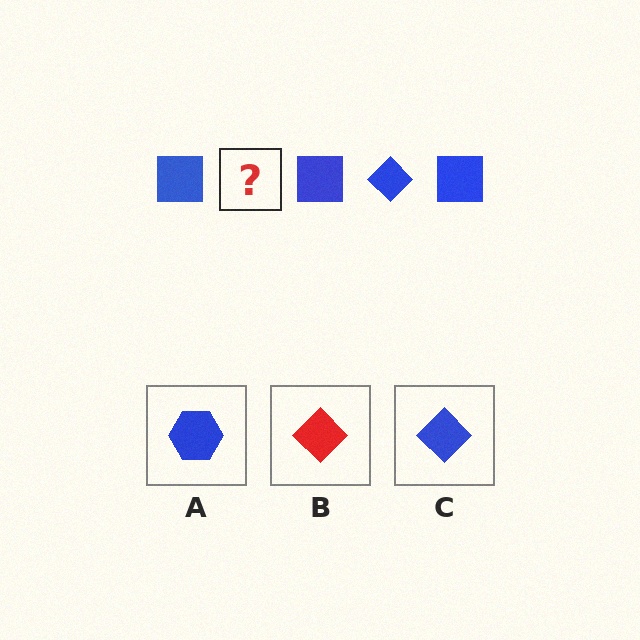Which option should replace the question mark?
Option C.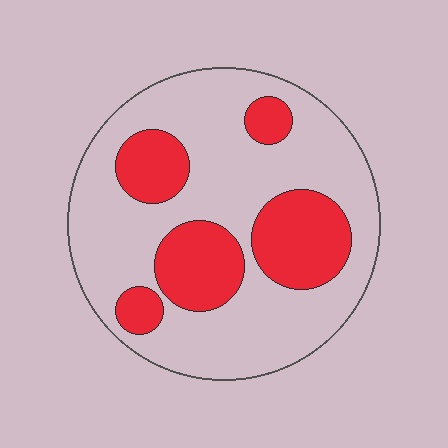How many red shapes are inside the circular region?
5.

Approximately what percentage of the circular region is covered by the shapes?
Approximately 30%.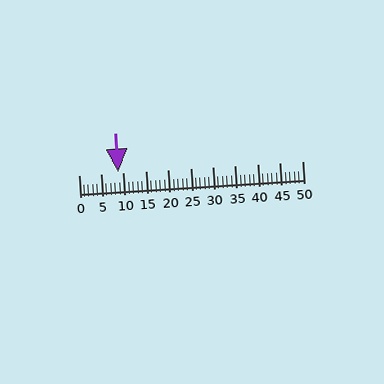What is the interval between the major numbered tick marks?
The major tick marks are spaced 5 units apart.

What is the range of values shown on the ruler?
The ruler shows values from 0 to 50.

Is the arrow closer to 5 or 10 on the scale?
The arrow is closer to 10.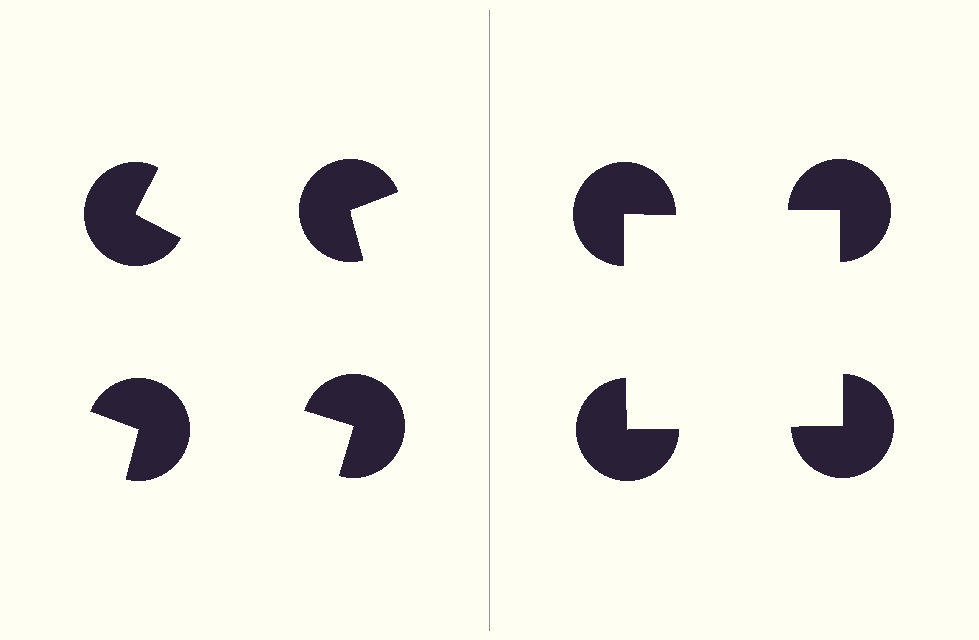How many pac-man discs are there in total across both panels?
8 — 4 on each side.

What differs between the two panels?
The pac-man discs are positioned identically on both sides; only the wedge orientations differ. On the right they align to a square; on the left they are misaligned.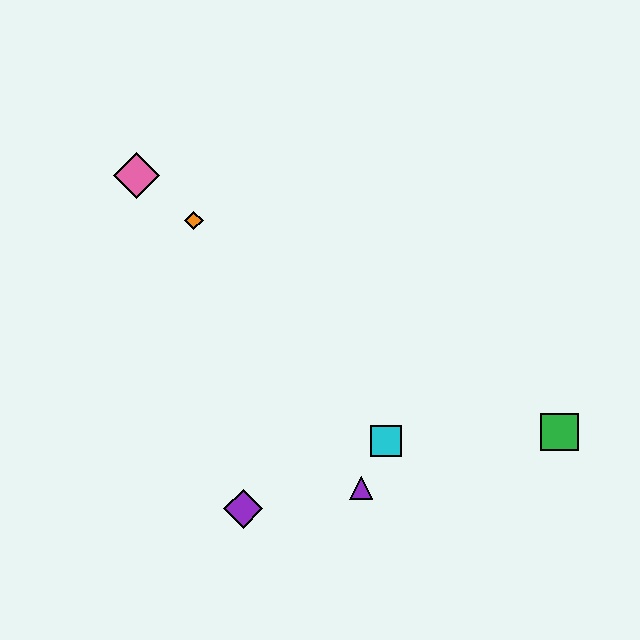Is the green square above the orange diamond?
No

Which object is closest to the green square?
The cyan square is closest to the green square.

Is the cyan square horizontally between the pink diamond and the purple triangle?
No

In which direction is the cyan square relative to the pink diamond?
The cyan square is below the pink diamond.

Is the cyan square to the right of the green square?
No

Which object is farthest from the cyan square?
The pink diamond is farthest from the cyan square.